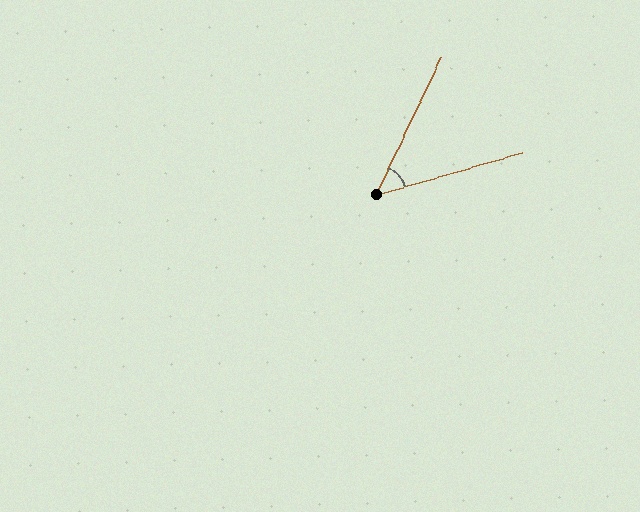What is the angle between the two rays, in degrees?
Approximately 49 degrees.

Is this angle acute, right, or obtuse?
It is acute.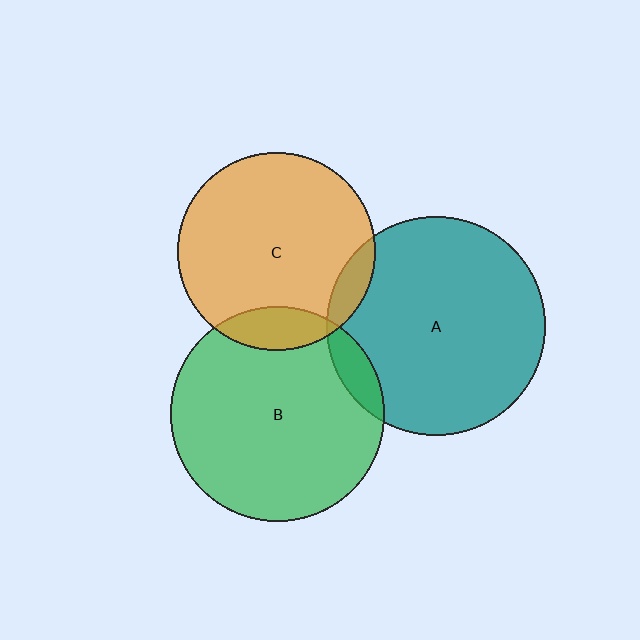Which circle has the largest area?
Circle A (teal).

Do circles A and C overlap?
Yes.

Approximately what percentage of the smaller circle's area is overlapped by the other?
Approximately 10%.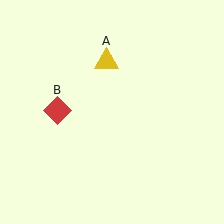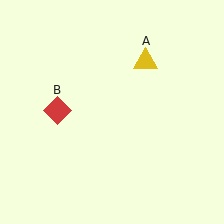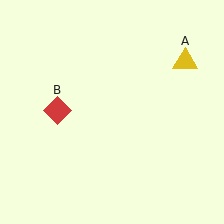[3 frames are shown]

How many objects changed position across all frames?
1 object changed position: yellow triangle (object A).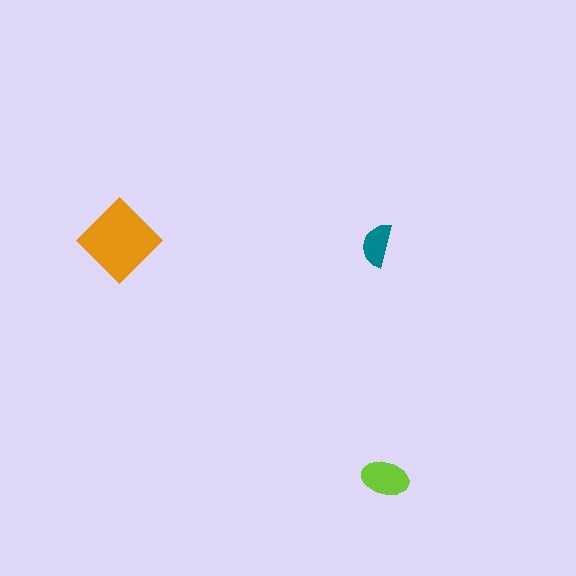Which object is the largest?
The orange diamond.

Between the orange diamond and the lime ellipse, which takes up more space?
The orange diamond.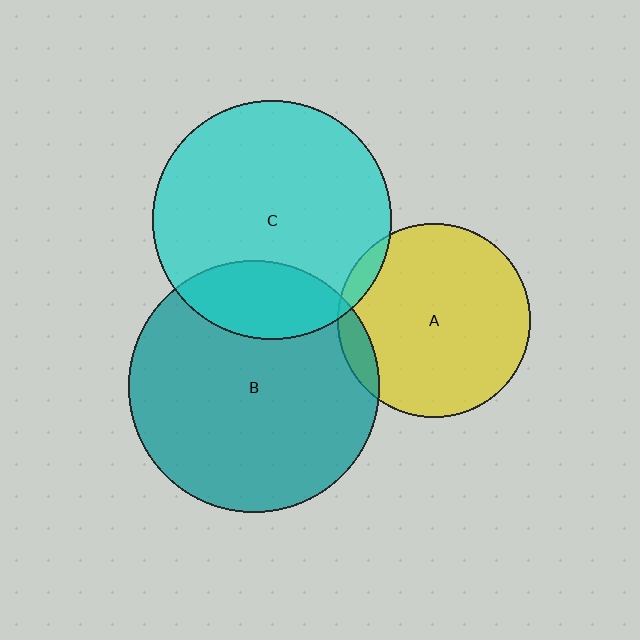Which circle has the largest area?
Circle B (teal).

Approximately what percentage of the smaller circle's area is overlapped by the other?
Approximately 10%.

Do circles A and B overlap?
Yes.